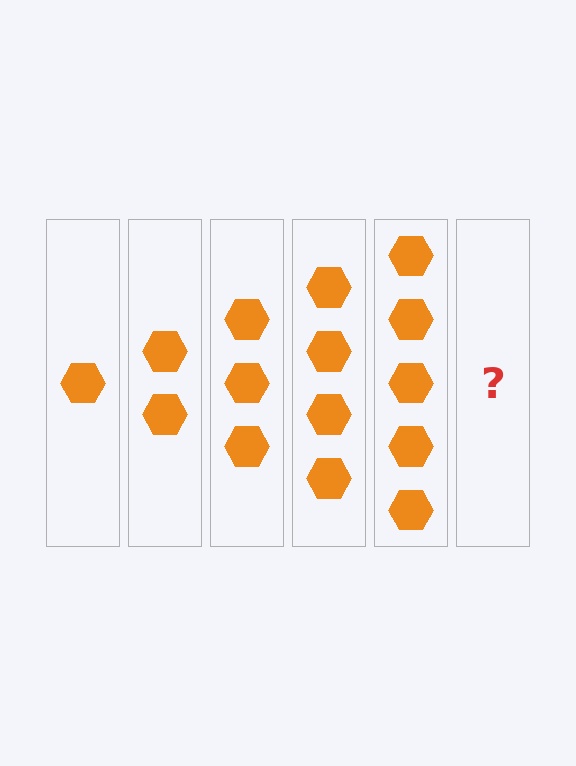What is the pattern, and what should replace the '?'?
The pattern is that each step adds one more hexagon. The '?' should be 6 hexagons.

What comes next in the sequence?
The next element should be 6 hexagons.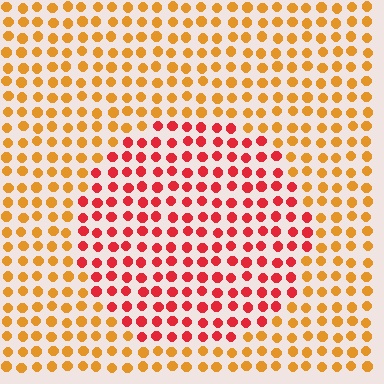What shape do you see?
I see a circle.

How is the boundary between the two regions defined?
The boundary is defined purely by a slight shift in hue (about 41 degrees). Spacing, size, and orientation are identical on both sides.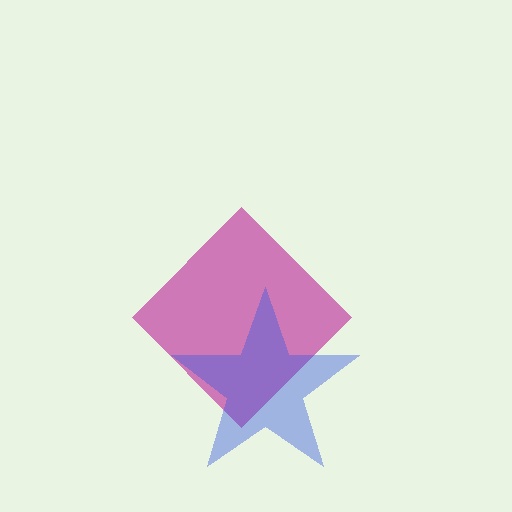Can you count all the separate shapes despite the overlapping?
Yes, there are 2 separate shapes.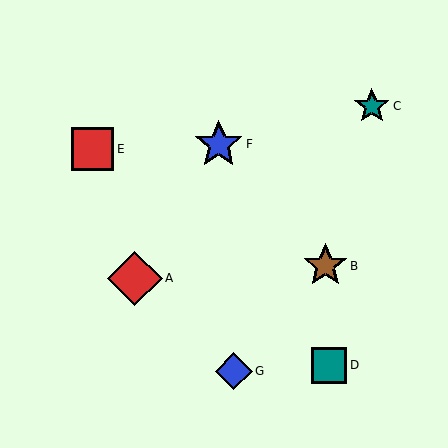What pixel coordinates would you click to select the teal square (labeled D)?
Click at (329, 365) to select the teal square D.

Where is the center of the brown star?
The center of the brown star is at (325, 266).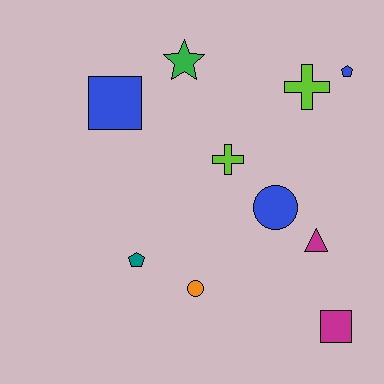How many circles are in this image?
There are 2 circles.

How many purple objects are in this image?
There are no purple objects.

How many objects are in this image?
There are 10 objects.